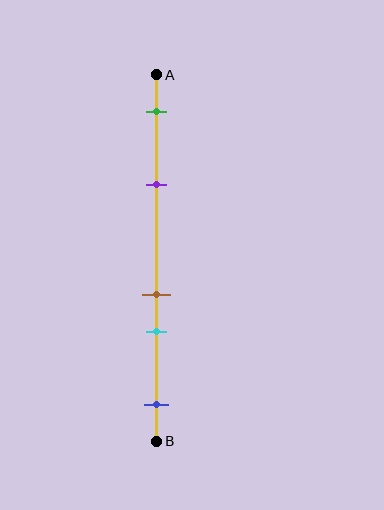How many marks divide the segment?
There are 5 marks dividing the segment.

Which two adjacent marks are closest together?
The brown and cyan marks are the closest adjacent pair.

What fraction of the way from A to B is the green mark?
The green mark is approximately 10% (0.1) of the way from A to B.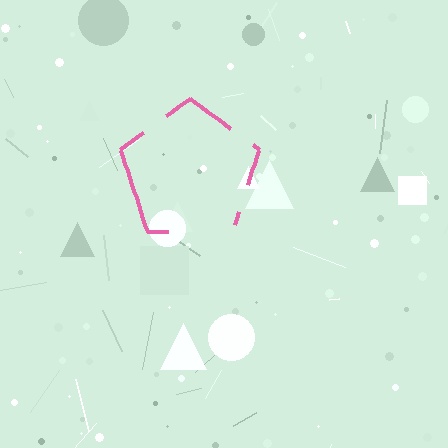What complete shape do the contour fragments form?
The contour fragments form a pentagon.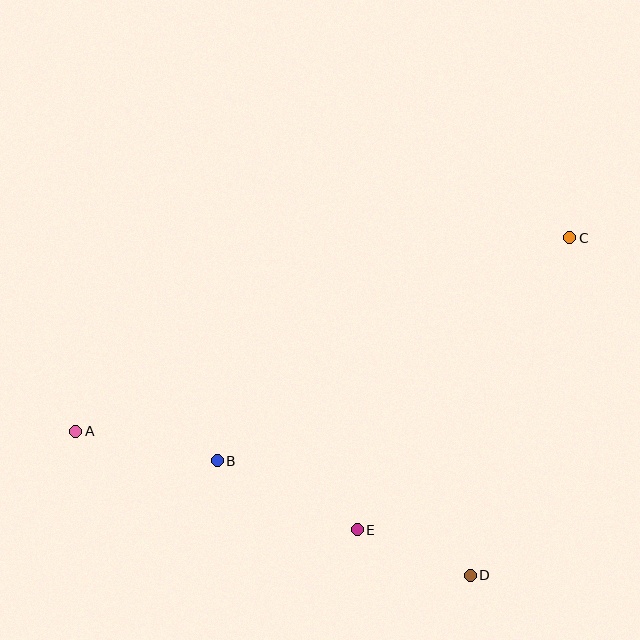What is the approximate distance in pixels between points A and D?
The distance between A and D is approximately 420 pixels.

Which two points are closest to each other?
Points D and E are closest to each other.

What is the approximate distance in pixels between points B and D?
The distance between B and D is approximately 278 pixels.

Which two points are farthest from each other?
Points A and C are farthest from each other.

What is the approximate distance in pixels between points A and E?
The distance between A and E is approximately 298 pixels.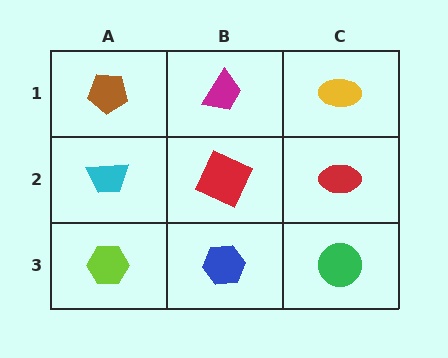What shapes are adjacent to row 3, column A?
A cyan trapezoid (row 2, column A), a blue hexagon (row 3, column B).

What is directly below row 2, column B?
A blue hexagon.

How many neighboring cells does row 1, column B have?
3.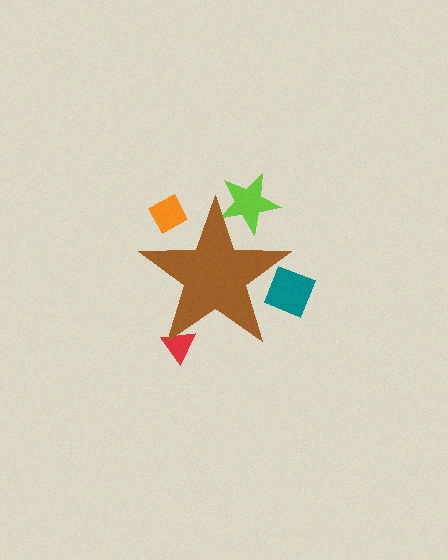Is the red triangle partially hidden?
Yes, the red triangle is partially hidden behind the brown star.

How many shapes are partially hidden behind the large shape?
4 shapes are partially hidden.